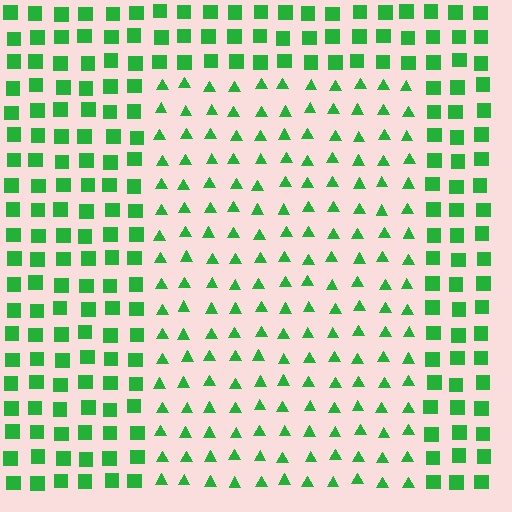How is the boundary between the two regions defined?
The boundary is defined by a change in element shape: triangles inside vs. squares outside. All elements share the same color and spacing.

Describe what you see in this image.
The image is filled with small green elements arranged in a uniform grid. A rectangle-shaped region contains triangles, while the surrounding area contains squares. The boundary is defined purely by the change in element shape.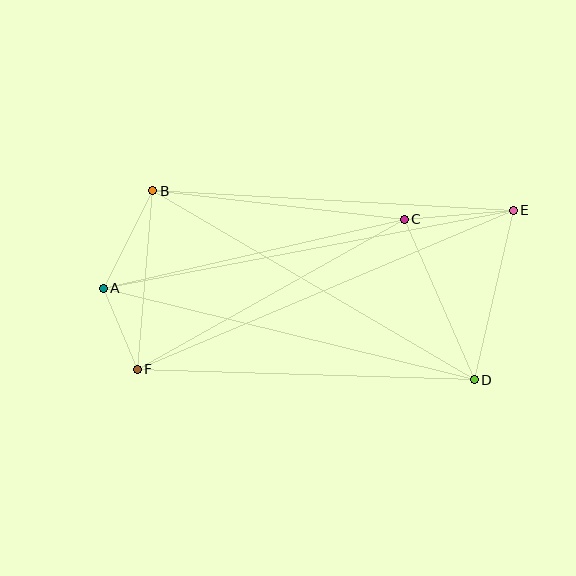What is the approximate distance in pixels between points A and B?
The distance between A and B is approximately 109 pixels.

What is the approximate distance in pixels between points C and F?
The distance between C and F is approximately 306 pixels.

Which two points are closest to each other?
Points A and F are closest to each other.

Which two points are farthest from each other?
Points A and E are farthest from each other.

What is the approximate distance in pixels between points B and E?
The distance between B and E is approximately 361 pixels.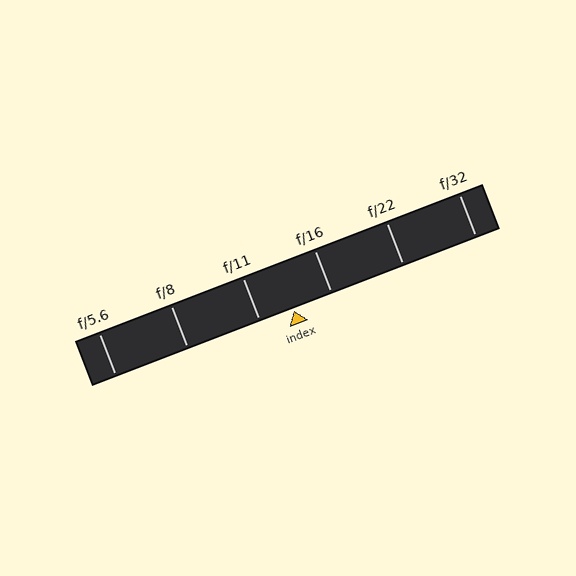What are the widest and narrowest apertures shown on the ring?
The widest aperture shown is f/5.6 and the narrowest is f/32.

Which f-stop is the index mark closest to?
The index mark is closest to f/11.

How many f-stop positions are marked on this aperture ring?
There are 6 f-stop positions marked.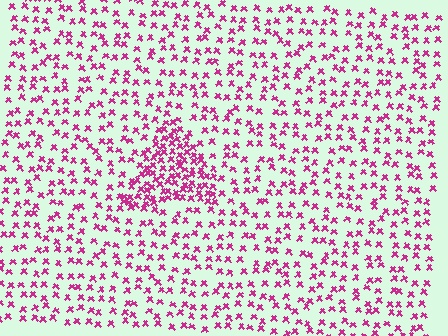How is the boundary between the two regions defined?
The boundary is defined by a change in element density (approximately 2.3x ratio). All elements are the same color, size, and shape.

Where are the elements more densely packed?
The elements are more densely packed inside the triangle boundary.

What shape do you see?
I see a triangle.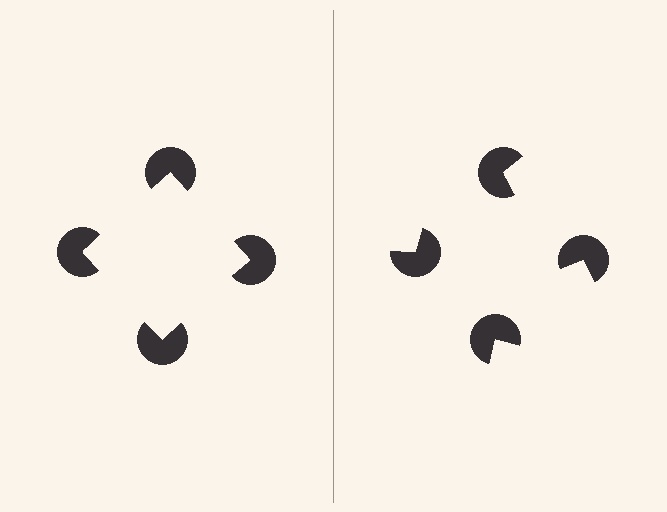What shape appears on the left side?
An illusory square.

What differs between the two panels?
The pac-man discs are positioned identically on both sides; only the wedge orientations differ. On the left they align to a square; on the right they are misaligned.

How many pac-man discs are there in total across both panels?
8 — 4 on each side.